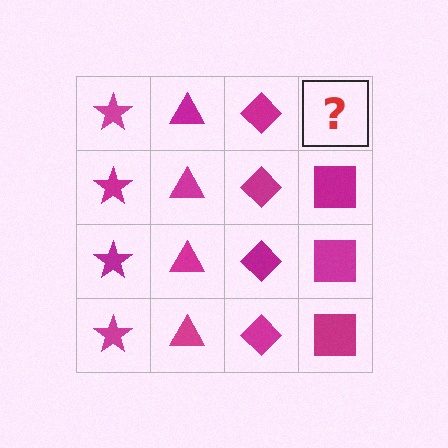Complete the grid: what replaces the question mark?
The question mark should be replaced with a magenta square.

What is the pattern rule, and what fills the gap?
The rule is that each column has a consistent shape. The gap should be filled with a magenta square.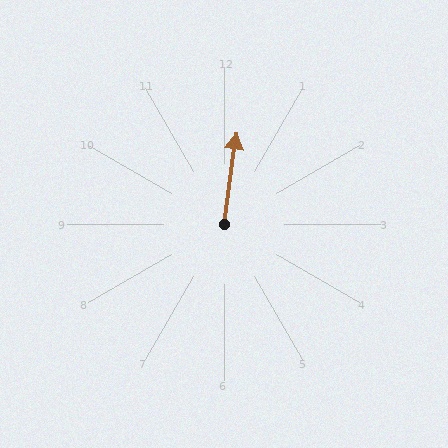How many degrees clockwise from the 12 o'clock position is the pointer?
Approximately 8 degrees.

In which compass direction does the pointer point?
North.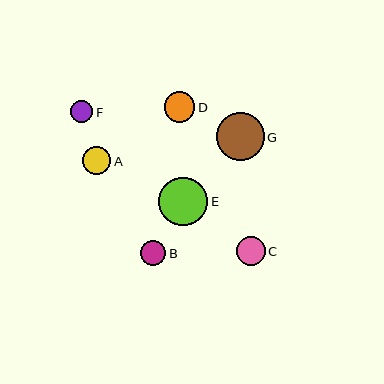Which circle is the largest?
Circle E is the largest with a size of approximately 49 pixels.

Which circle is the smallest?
Circle F is the smallest with a size of approximately 22 pixels.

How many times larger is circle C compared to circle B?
Circle C is approximately 1.1 times the size of circle B.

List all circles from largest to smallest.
From largest to smallest: E, G, D, C, A, B, F.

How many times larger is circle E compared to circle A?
Circle E is approximately 1.7 times the size of circle A.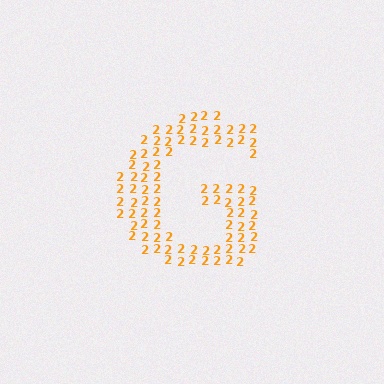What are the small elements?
The small elements are digit 2's.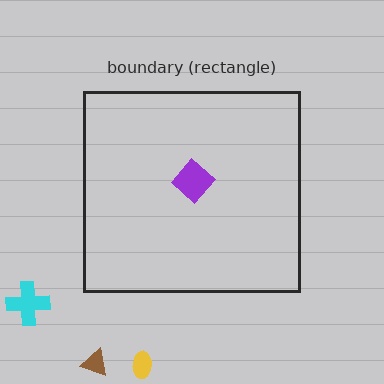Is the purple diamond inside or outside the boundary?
Inside.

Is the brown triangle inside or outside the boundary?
Outside.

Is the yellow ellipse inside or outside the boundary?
Outside.